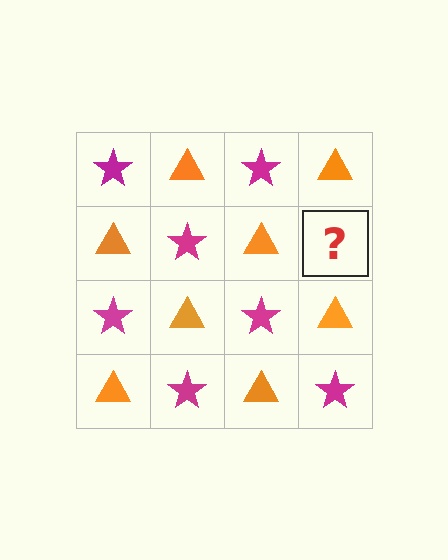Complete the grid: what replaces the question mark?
The question mark should be replaced with a magenta star.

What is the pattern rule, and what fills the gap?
The rule is that it alternates magenta star and orange triangle in a checkerboard pattern. The gap should be filled with a magenta star.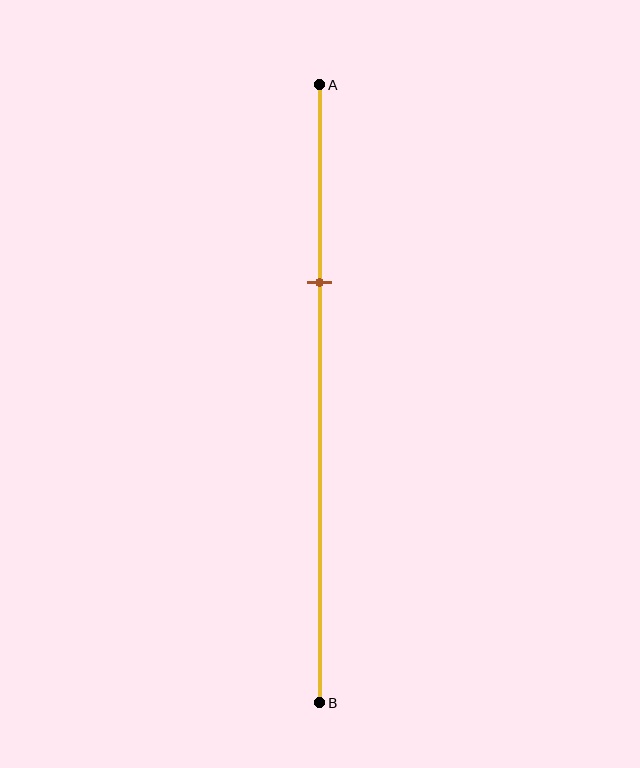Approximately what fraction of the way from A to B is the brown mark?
The brown mark is approximately 30% of the way from A to B.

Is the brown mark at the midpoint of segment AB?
No, the mark is at about 30% from A, not at the 50% midpoint.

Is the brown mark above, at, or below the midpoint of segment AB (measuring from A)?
The brown mark is above the midpoint of segment AB.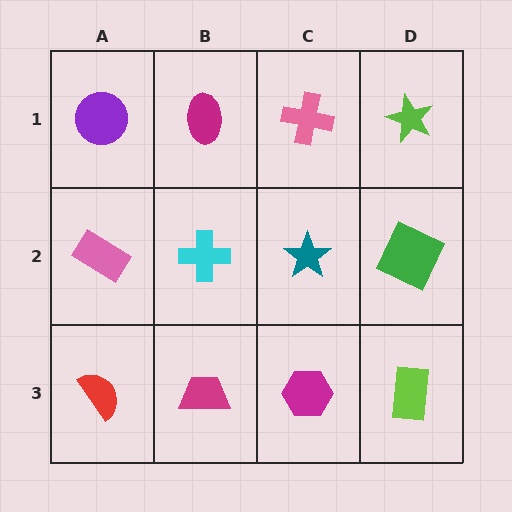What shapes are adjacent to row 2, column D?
A lime star (row 1, column D), a lime rectangle (row 3, column D), a teal star (row 2, column C).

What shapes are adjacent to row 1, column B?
A cyan cross (row 2, column B), a purple circle (row 1, column A), a pink cross (row 1, column C).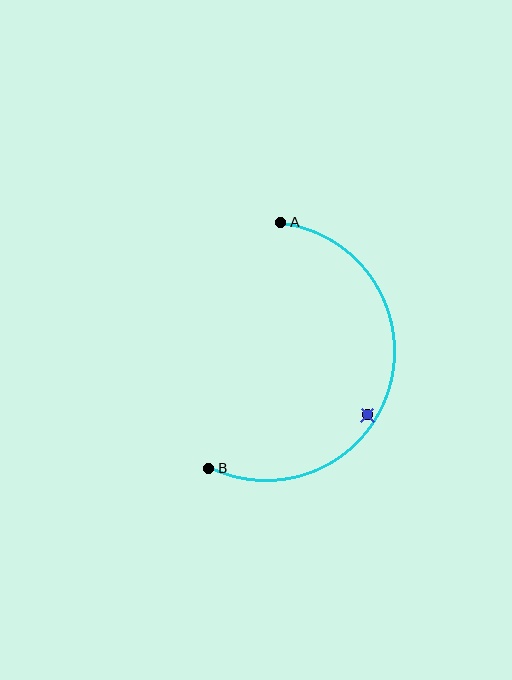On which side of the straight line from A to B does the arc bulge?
The arc bulges to the right of the straight line connecting A and B.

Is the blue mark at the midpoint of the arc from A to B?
No — the blue mark does not lie on the arc at all. It sits slightly inside the curve.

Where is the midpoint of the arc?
The arc midpoint is the point on the curve farthest from the straight line joining A and B. It sits to the right of that line.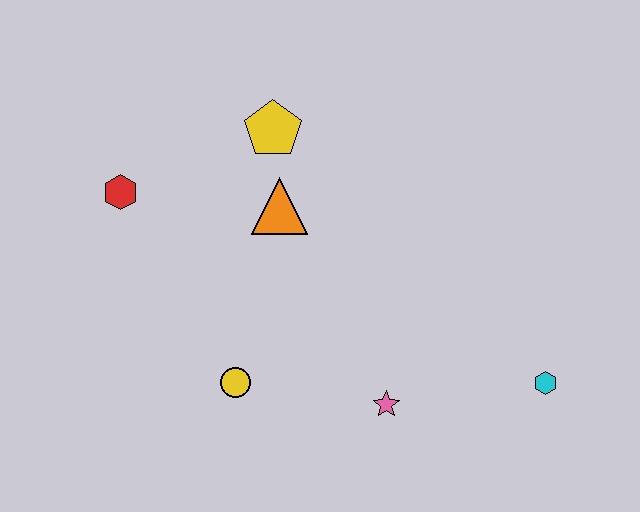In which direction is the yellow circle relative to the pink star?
The yellow circle is to the left of the pink star.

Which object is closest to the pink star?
The yellow circle is closest to the pink star.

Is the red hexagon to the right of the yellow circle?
No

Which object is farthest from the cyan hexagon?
The red hexagon is farthest from the cyan hexagon.